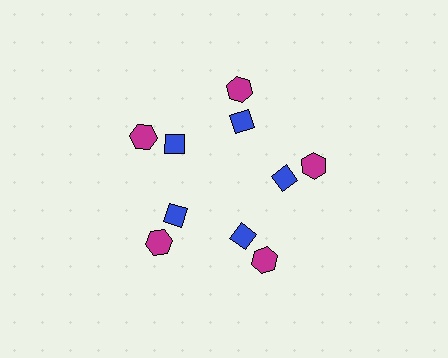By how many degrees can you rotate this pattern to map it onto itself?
The pattern maps onto itself every 72 degrees of rotation.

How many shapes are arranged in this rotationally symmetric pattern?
There are 10 shapes, arranged in 5 groups of 2.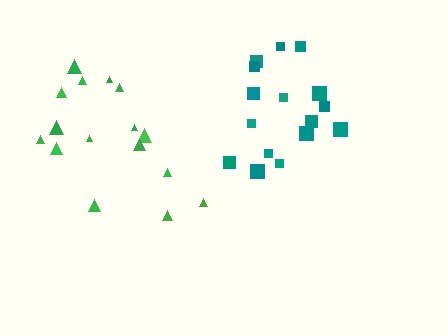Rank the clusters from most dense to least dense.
teal, green.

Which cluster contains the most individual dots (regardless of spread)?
Green (16).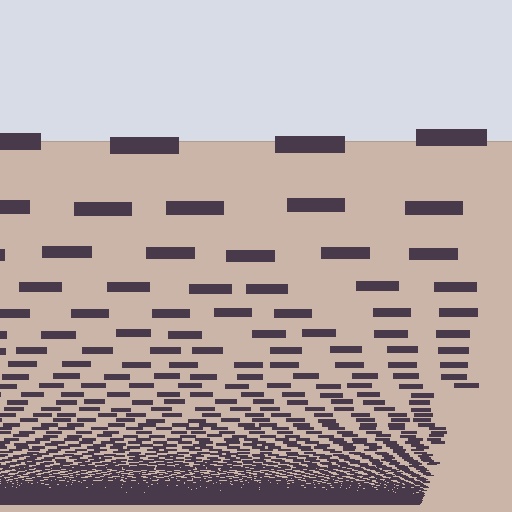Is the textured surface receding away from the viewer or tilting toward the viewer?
The surface appears to tilt toward the viewer. Texture elements get larger and sparser toward the top.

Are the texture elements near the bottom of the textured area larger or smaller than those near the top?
Smaller. The gradient is inverted — elements near the bottom are smaller and denser.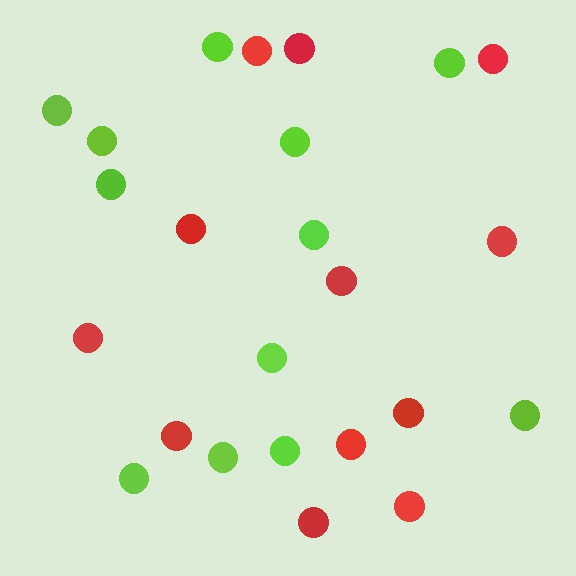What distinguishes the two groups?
There are 2 groups: one group of lime circles (12) and one group of red circles (12).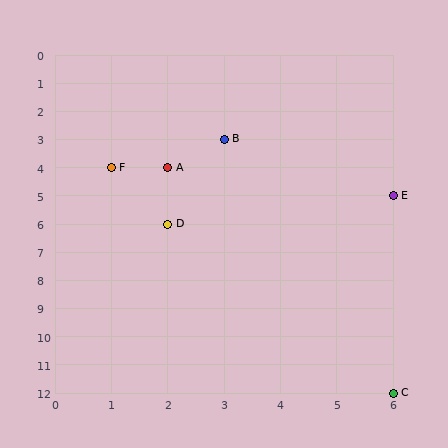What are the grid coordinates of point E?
Point E is at grid coordinates (6, 5).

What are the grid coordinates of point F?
Point F is at grid coordinates (1, 4).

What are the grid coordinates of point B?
Point B is at grid coordinates (3, 3).